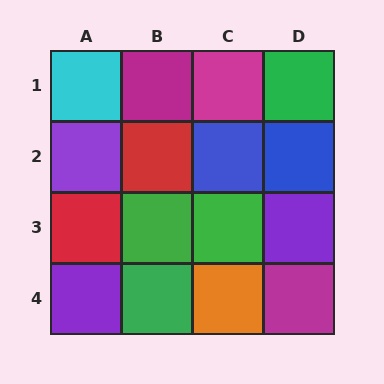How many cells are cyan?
1 cell is cyan.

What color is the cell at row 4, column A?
Purple.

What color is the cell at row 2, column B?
Red.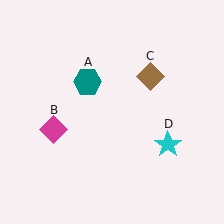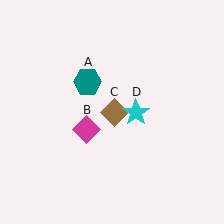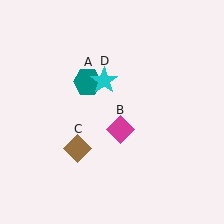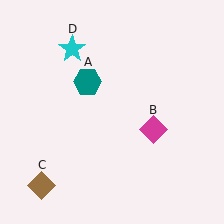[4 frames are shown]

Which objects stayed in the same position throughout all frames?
Teal hexagon (object A) remained stationary.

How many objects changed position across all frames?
3 objects changed position: magenta diamond (object B), brown diamond (object C), cyan star (object D).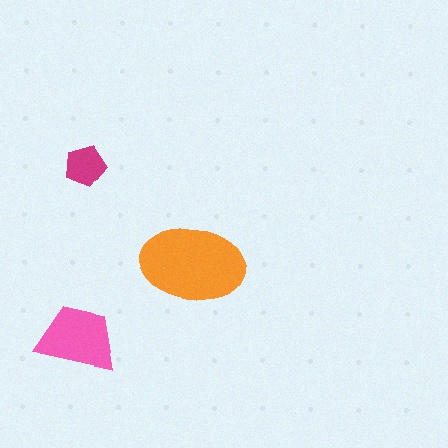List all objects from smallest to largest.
The magenta pentagon, the pink trapezoid, the orange ellipse.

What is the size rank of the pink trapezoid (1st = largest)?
2nd.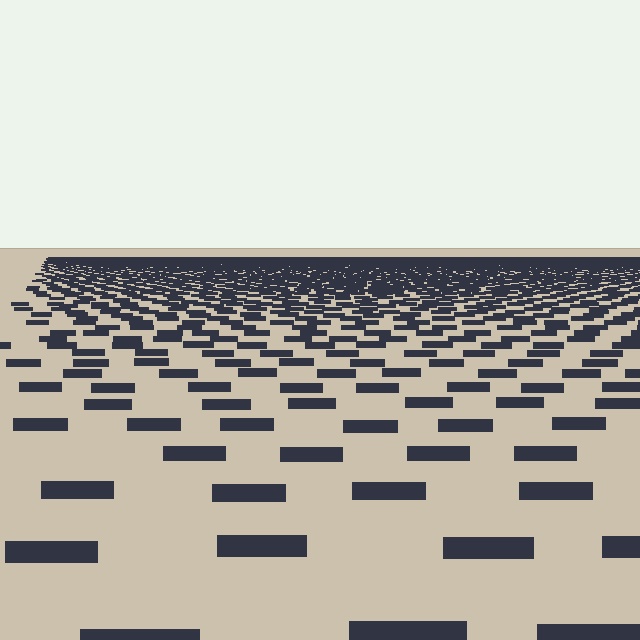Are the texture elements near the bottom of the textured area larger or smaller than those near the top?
Larger. Near the bottom, elements are closer to the viewer and appear at a bigger on-screen size.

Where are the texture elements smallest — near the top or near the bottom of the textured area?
Near the top.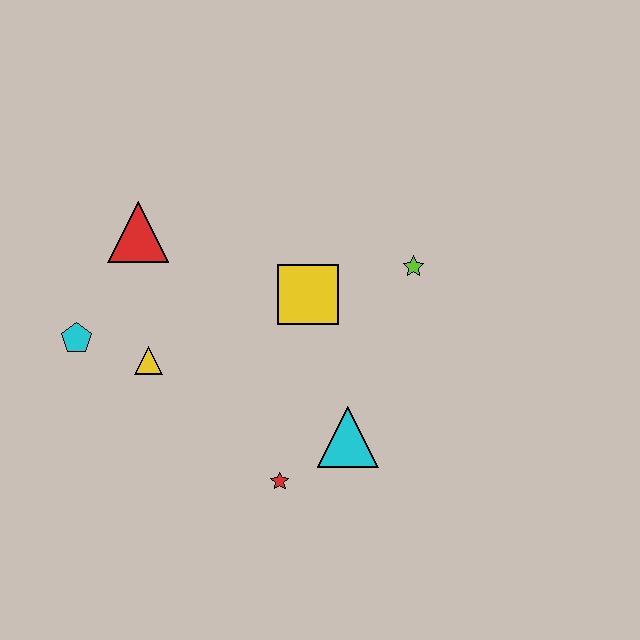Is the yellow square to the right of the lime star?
No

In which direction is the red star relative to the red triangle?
The red star is below the red triangle.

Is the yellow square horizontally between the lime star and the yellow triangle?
Yes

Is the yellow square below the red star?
No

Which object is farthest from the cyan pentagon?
The lime star is farthest from the cyan pentagon.